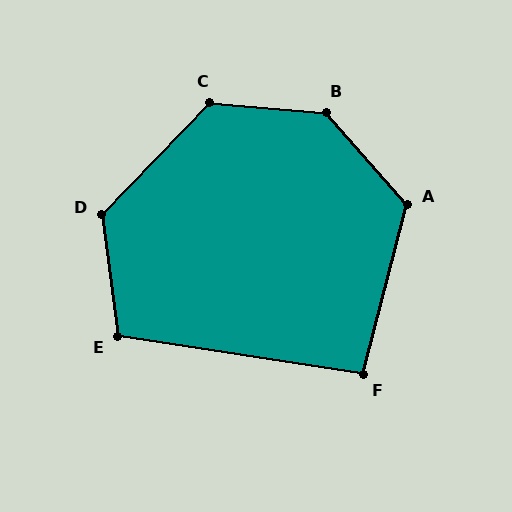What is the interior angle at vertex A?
Approximately 124 degrees (obtuse).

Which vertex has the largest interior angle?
B, at approximately 136 degrees.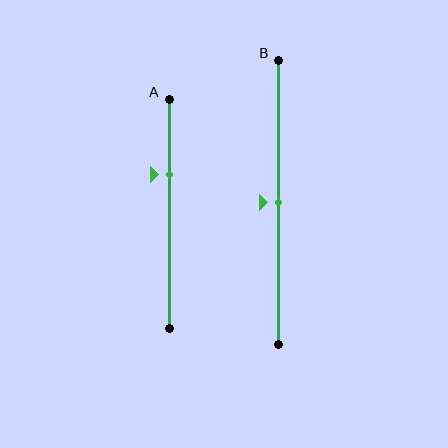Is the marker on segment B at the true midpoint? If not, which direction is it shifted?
Yes, the marker on segment B is at the true midpoint.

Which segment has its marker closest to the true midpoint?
Segment B has its marker closest to the true midpoint.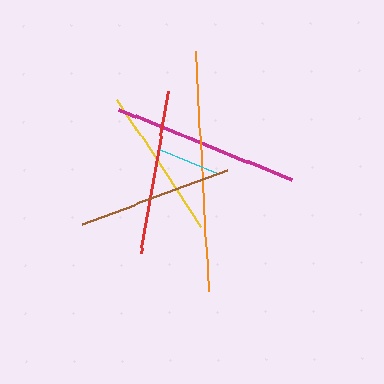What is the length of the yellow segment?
The yellow segment is approximately 153 pixels long.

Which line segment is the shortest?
The cyan line is the shortest at approximately 62 pixels.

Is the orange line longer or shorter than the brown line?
The orange line is longer than the brown line.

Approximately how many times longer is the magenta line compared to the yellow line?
The magenta line is approximately 1.2 times the length of the yellow line.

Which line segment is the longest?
The orange line is the longest at approximately 240 pixels.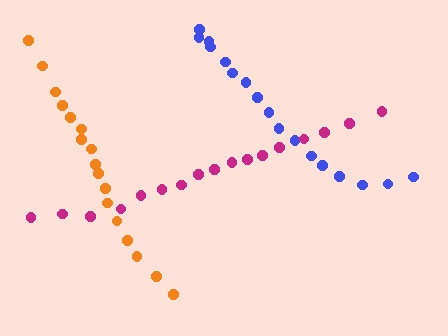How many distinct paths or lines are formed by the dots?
There are 3 distinct paths.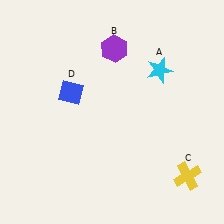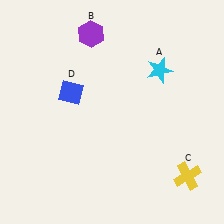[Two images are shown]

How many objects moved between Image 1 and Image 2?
1 object moved between the two images.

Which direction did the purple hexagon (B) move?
The purple hexagon (B) moved left.